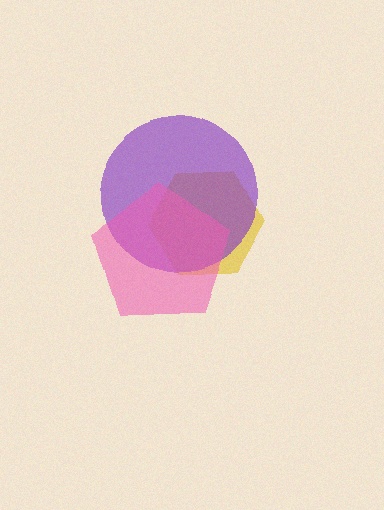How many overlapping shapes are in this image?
There are 3 overlapping shapes in the image.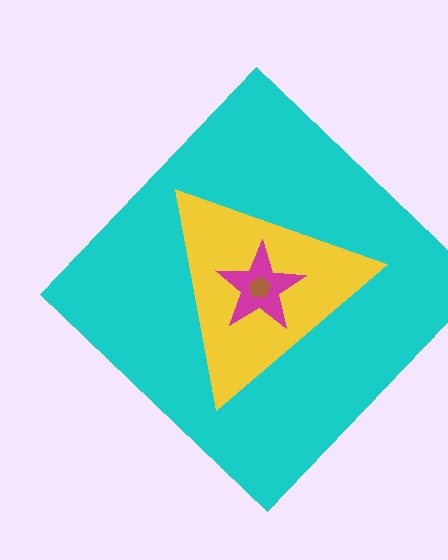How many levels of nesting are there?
4.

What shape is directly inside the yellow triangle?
The magenta star.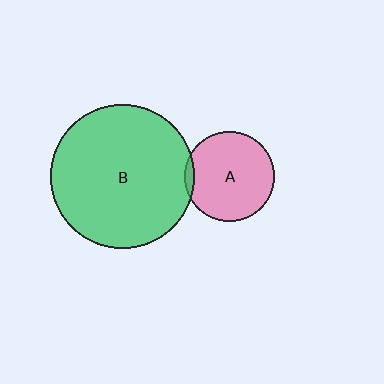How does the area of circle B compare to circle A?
Approximately 2.6 times.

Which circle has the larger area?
Circle B (green).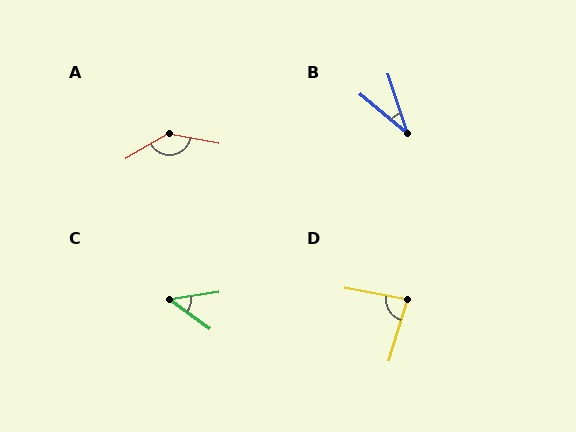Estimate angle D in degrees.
Approximately 83 degrees.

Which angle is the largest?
A, at approximately 139 degrees.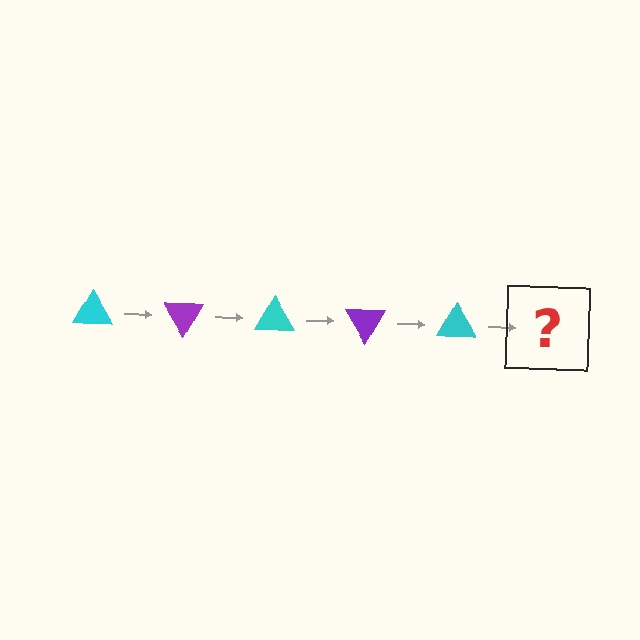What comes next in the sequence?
The next element should be a purple triangle, rotated 300 degrees from the start.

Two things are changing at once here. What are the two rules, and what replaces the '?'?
The two rules are that it rotates 60 degrees each step and the color cycles through cyan and purple. The '?' should be a purple triangle, rotated 300 degrees from the start.